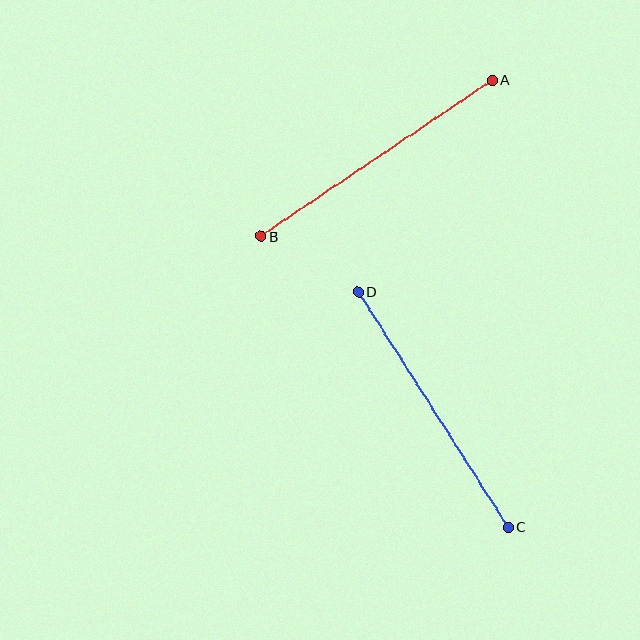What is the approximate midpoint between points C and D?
The midpoint is at approximately (433, 409) pixels.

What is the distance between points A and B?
The distance is approximately 279 pixels.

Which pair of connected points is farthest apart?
Points A and B are farthest apart.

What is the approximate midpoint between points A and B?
The midpoint is at approximately (377, 158) pixels.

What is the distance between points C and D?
The distance is approximately 278 pixels.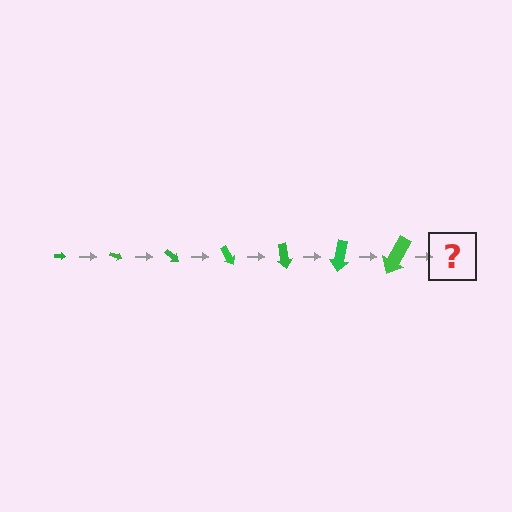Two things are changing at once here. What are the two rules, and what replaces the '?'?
The two rules are that the arrow grows larger each step and it rotates 20 degrees each step. The '?' should be an arrow, larger than the previous one and rotated 140 degrees from the start.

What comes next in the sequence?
The next element should be an arrow, larger than the previous one and rotated 140 degrees from the start.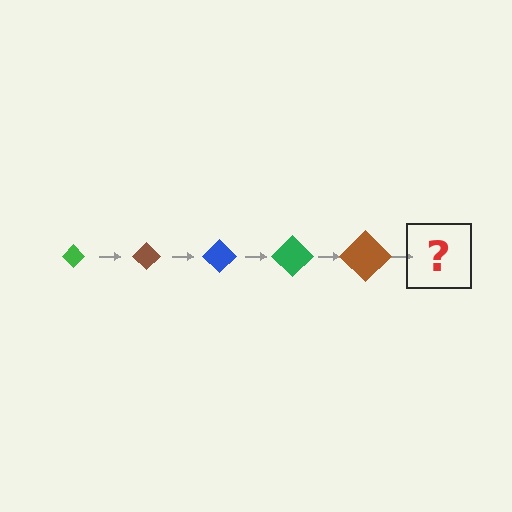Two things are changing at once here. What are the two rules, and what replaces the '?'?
The two rules are that the diamond grows larger each step and the color cycles through green, brown, and blue. The '?' should be a blue diamond, larger than the previous one.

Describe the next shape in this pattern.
It should be a blue diamond, larger than the previous one.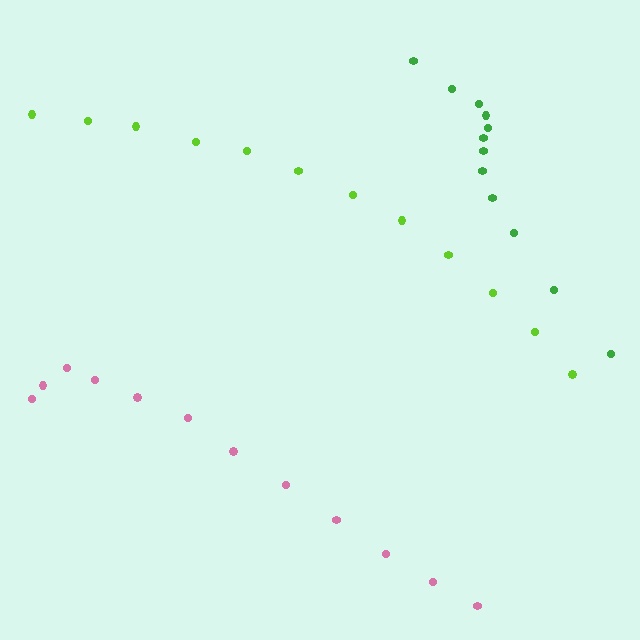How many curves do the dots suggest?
There are 3 distinct paths.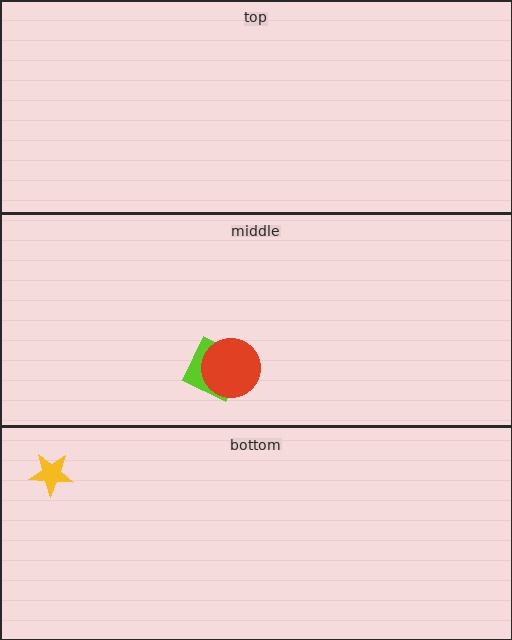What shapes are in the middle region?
The lime square, the red circle.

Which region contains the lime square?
The middle region.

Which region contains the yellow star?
The bottom region.